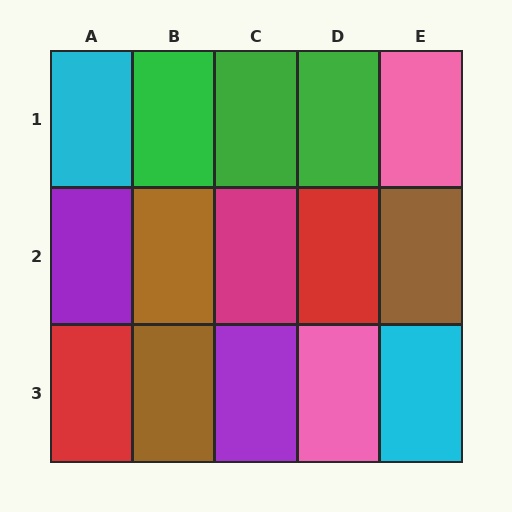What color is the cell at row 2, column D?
Red.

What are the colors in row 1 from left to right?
Cyan, green, green, green, pink.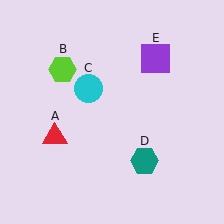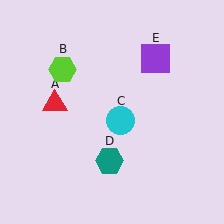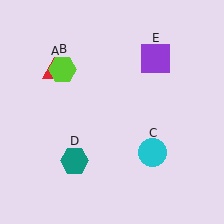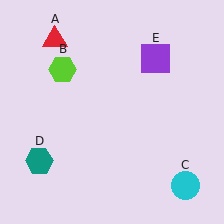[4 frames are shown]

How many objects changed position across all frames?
3 objects changed position: red triangle (object A), cyan circle (object C), teal hexagon (object D).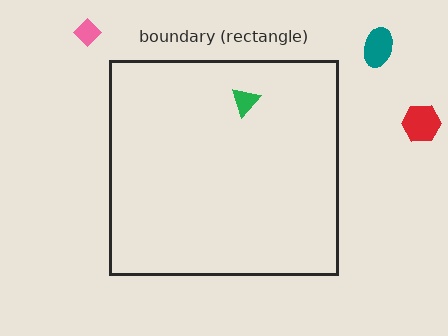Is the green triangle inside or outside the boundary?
Inside.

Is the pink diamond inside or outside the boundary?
Outside.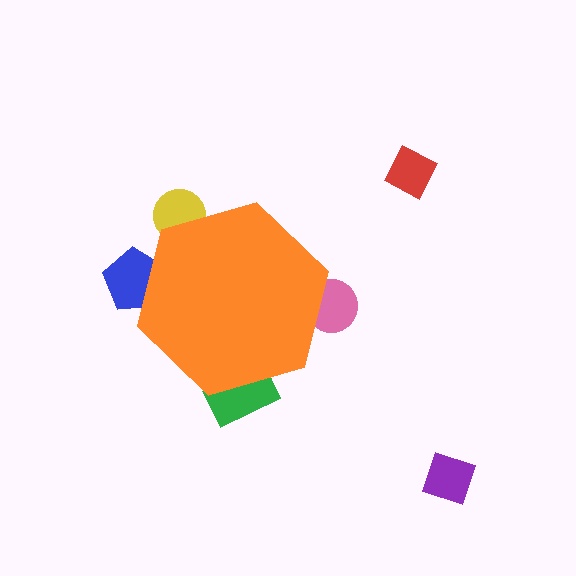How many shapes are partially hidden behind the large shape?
4 shapes are partially hidden.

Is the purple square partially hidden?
No, the purple square is fully visible.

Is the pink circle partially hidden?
Yes, the pink circle is partially hidden behind the orange hexagon.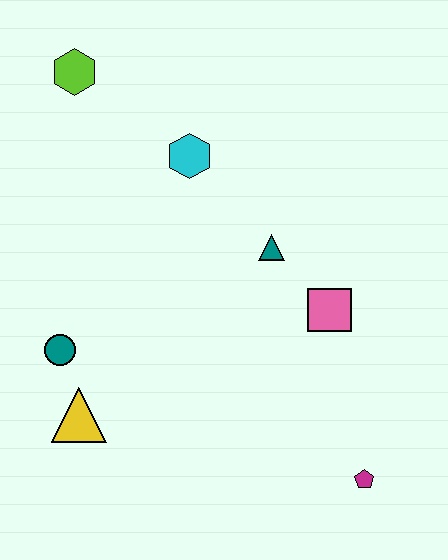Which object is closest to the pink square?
The teal triangle is closest to the pink square.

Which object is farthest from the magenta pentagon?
The lime hexagon is farthest from the magenta pentagon.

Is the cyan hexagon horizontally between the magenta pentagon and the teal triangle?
No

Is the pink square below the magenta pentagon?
No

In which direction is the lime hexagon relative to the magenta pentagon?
The lime hexagon is above the magenta pentagon.